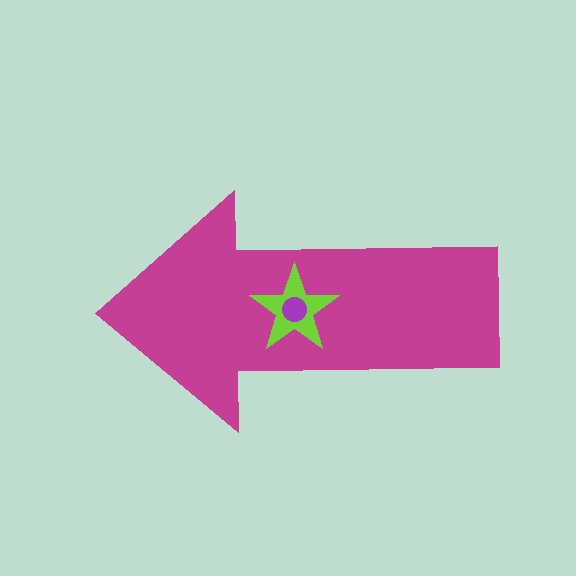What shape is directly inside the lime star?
The purple circle.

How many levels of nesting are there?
3.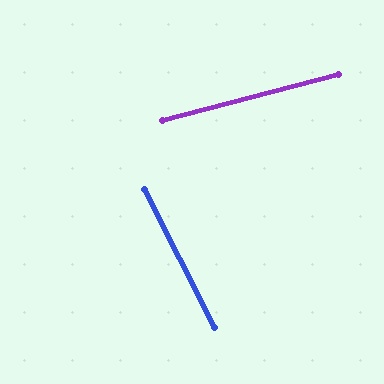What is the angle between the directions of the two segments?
Approximately 77 degrees.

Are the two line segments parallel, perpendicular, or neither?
Neither parallel nor perpendicular — they differ by about 77°.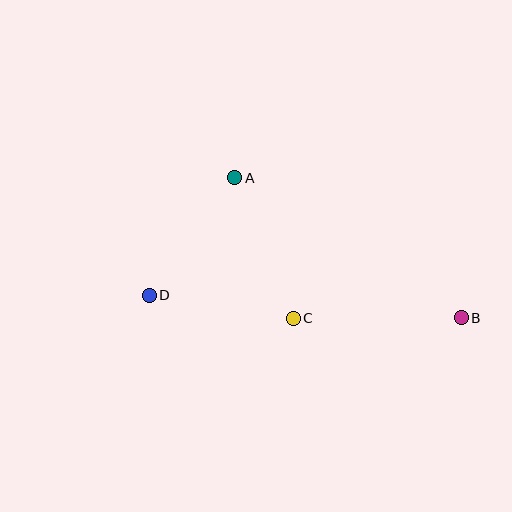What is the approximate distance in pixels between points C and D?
The distance between C and D is approximately 146 pixels.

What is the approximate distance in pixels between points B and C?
The distance between B and C is approximately 168 pixels.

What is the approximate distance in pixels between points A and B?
The distance between A and B is approximately 266 pixels.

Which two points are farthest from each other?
Points B and D are farthest from each other.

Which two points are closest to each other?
Points A and D are closest to each other.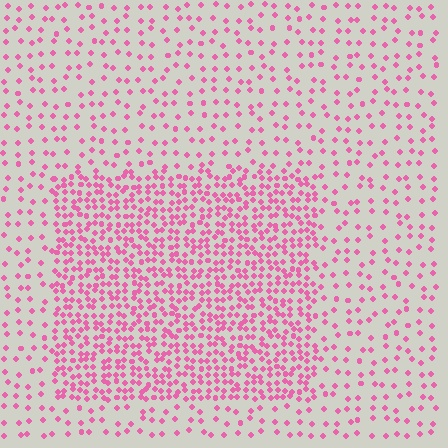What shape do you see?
I see a rectangle.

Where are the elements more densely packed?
The elements are more densely packed inside the rectangle boundary.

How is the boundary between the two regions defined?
The boundary is defined by a change in element density (approximately 2.6x ratio). All elements are the same color, size, and shape.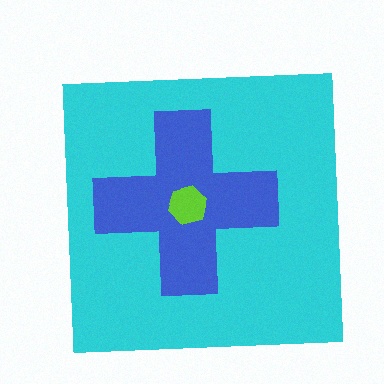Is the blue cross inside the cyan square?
Yes.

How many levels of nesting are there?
3.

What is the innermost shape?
The lime hexagon.